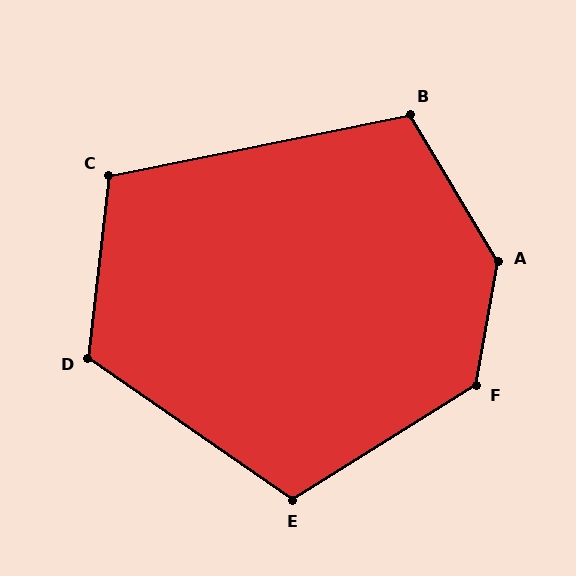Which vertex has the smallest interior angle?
C, at approximately 108 degrees.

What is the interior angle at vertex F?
Approximately 132 degrees (obtuse).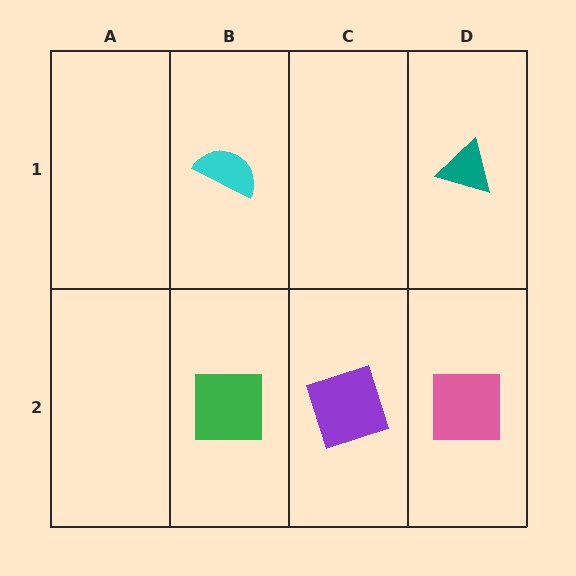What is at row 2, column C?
A purple square.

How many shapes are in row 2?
3 shapes.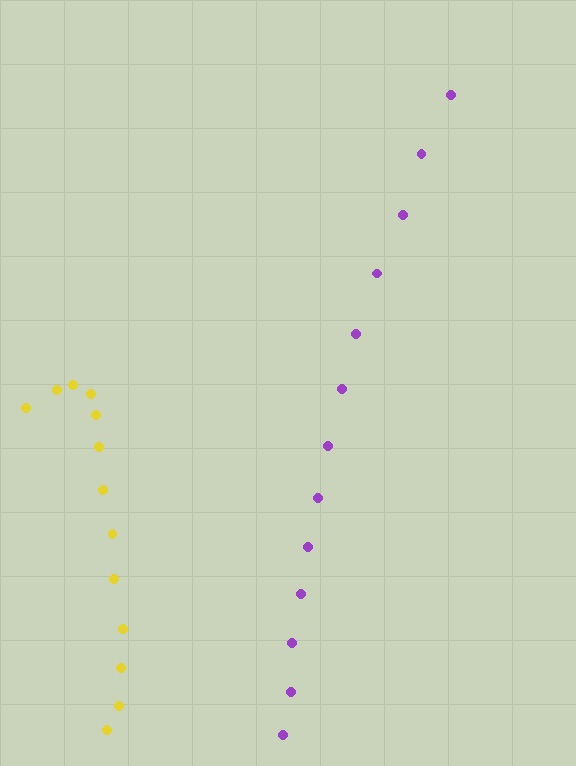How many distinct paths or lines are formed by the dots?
There are 2 distinct paths.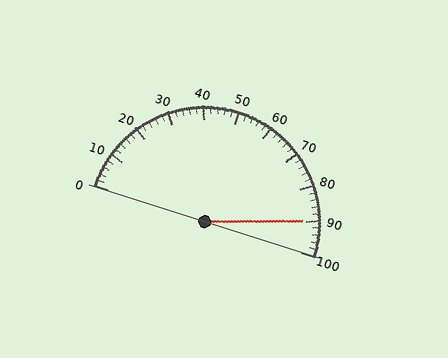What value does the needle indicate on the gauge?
The needle indicates approximately 90.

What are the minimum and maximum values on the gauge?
The gauge ranges from 0 to 100.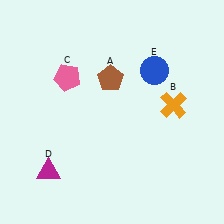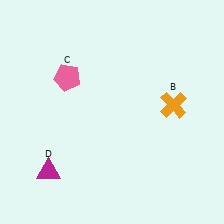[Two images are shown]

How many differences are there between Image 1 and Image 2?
There are 2 differences between the two images.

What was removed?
The blue circle (E), the brown pentagon (A) were removed in Image 2.